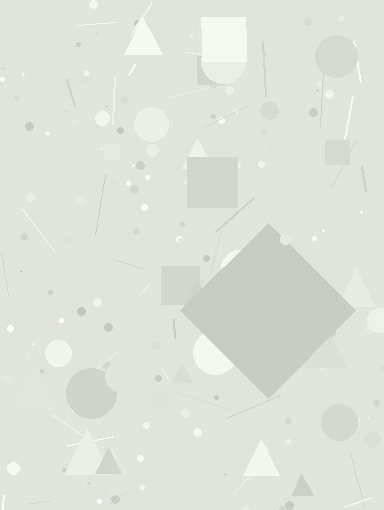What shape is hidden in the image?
A diamond is hidden in the image.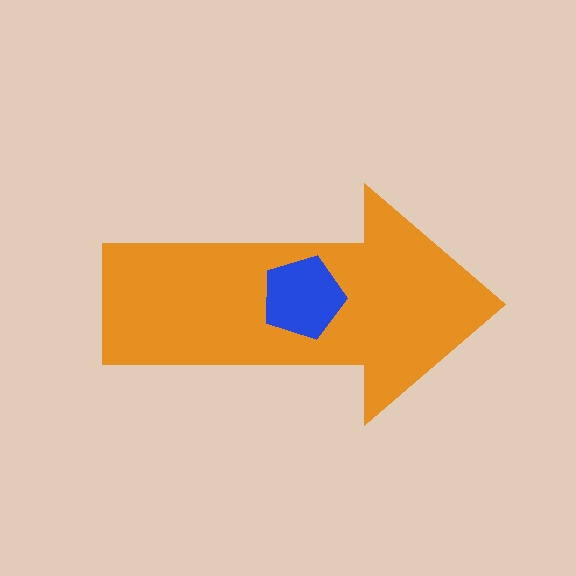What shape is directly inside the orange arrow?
The blue pentagon.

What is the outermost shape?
The orange arrow.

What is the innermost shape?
The blue pentagon.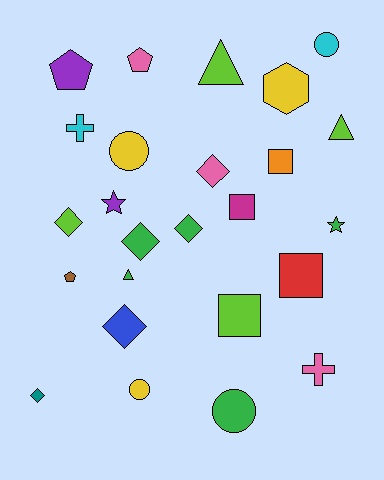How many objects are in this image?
There are 25 objects.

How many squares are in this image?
There are 4 squares.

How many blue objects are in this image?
There is 1 blue object.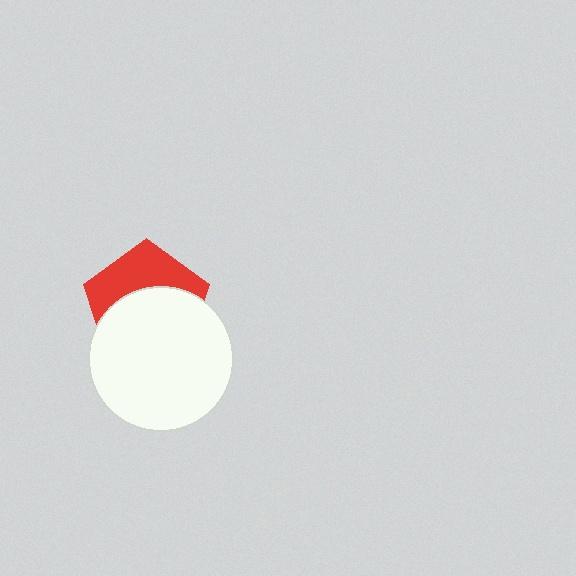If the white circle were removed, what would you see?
You would see the complete red pentagon.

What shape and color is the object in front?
The object in front is a white circle.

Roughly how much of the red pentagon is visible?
A small part of it is visible (roughly 41%).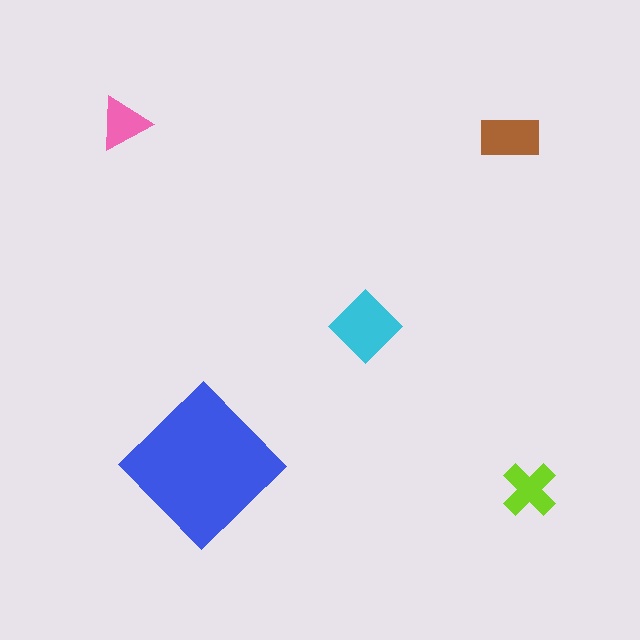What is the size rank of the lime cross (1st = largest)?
4th.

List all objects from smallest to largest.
The pink triangle, the lime cross, the brown rectangle, the cyan diamond, the blue diamond.